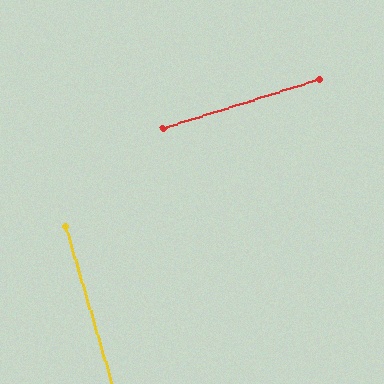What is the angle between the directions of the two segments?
Approximately 90 degrees.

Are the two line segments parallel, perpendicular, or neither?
Perpendicular — they meet at approximately 90°.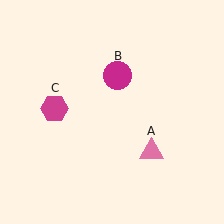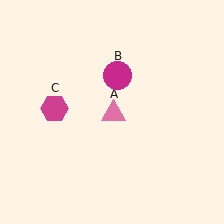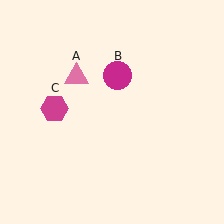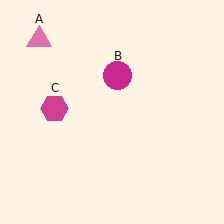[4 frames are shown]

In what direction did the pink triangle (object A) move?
The pink triangle (object A) moved up and to the left.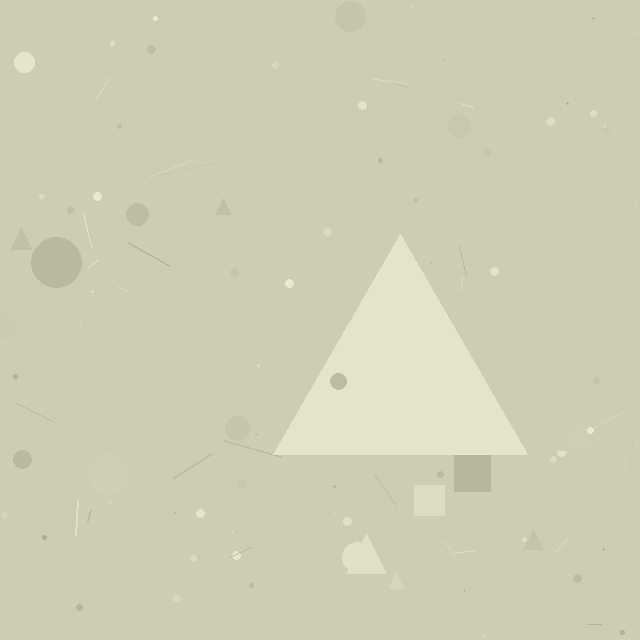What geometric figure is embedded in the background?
A triangle is embedded in the background.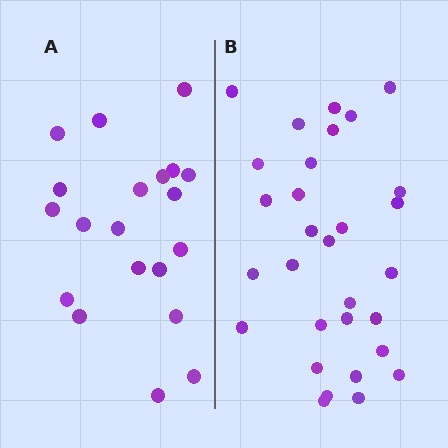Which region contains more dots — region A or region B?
Region B (the right region) has more dots.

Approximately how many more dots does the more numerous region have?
Region B has roughly 10 or so more dots than region A.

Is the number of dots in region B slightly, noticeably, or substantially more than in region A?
Region B has substantially more. The ratio is roughly 1.5 to 1.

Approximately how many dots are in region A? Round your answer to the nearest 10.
About 20 dots.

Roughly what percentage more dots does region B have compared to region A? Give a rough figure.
About 50% more.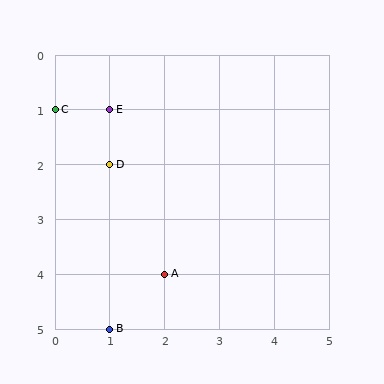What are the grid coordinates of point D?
Point D is at grid coordinates (1, 2).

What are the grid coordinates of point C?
Point C is at grid coordinates (0, 1).